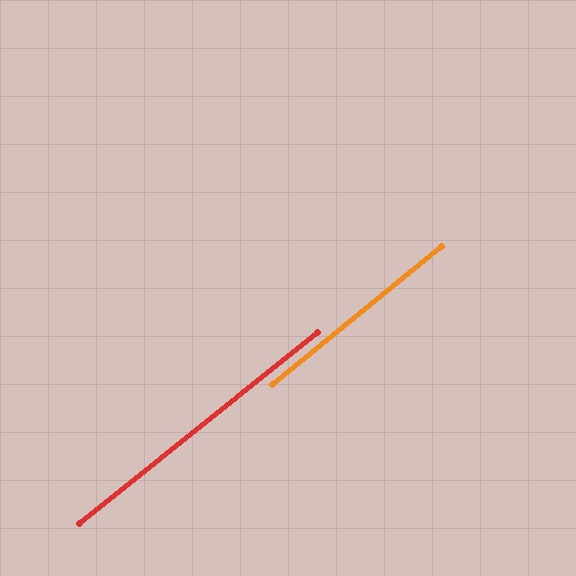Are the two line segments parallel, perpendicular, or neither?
Parallel — their directions differ by only 0.5°.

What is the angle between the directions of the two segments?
Approximately 0 degrees.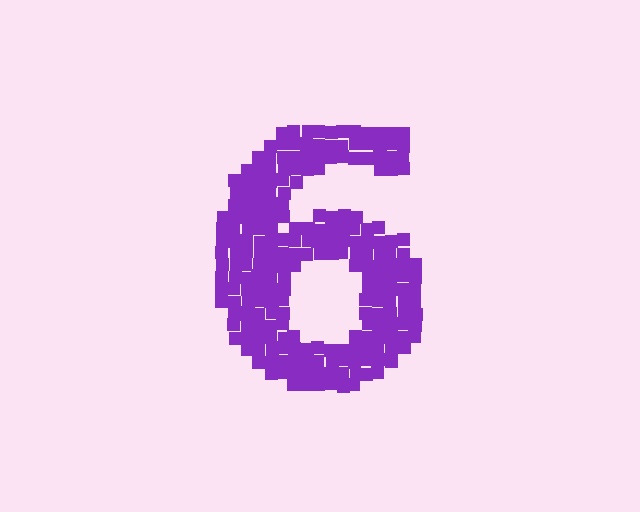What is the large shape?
The large shape is the digit 6.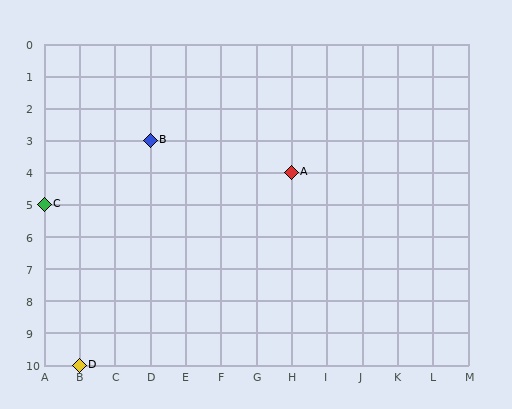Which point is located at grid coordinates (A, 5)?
Point C is at (A, 5).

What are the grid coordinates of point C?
Point C is at grid coordinates (A, 5).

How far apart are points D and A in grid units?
Points D and A are 6 columns and 6 rows apart (about 8.5 grid units diagonally).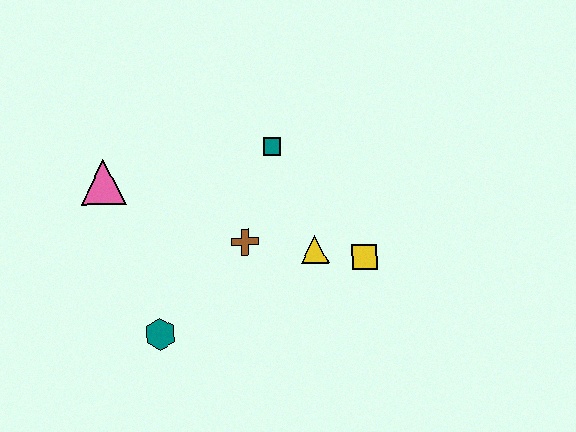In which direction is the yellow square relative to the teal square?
The yellow square is below the teal square.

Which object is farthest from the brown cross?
The pink triangle is farthest from the brown cross.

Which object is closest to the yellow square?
The yellow triangle is closest to the yellow square.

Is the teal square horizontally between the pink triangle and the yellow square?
Yes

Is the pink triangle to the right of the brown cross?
No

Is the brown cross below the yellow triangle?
No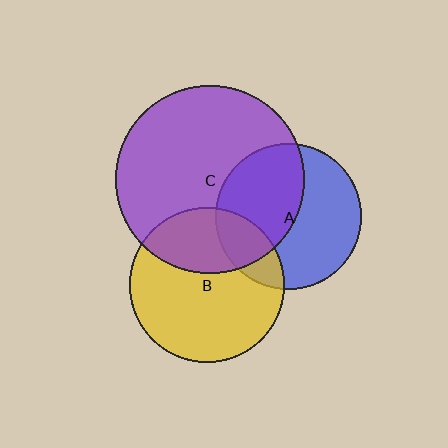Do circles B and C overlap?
Yes.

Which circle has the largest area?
Circle C (purple).